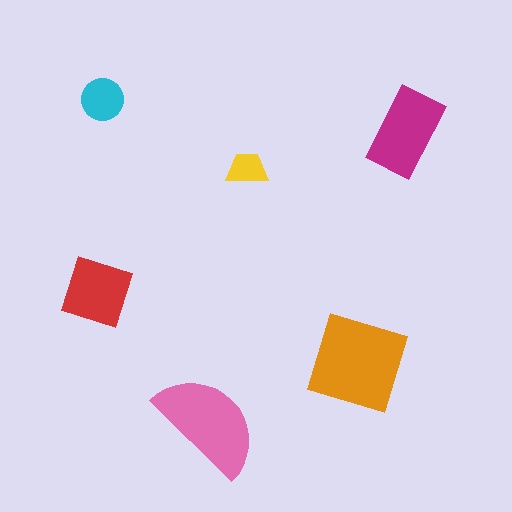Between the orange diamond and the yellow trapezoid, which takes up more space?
The orange diamond.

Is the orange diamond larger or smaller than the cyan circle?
Larger.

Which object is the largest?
The orange diamond.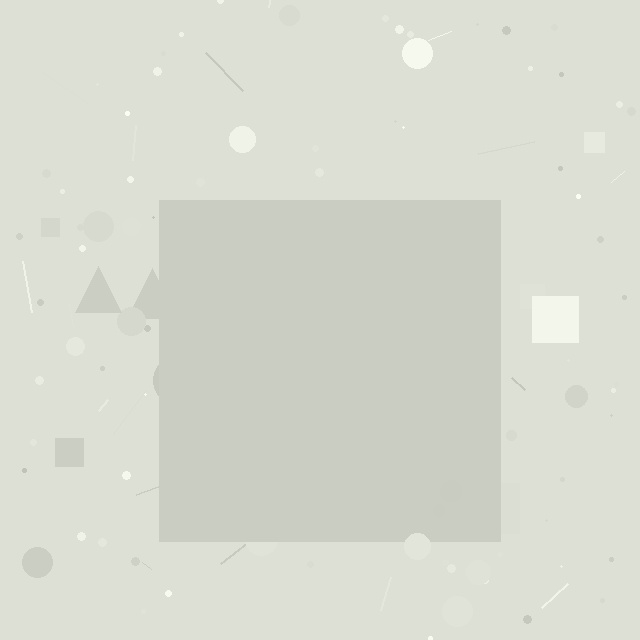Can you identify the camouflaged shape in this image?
The camouflaged shape is a square.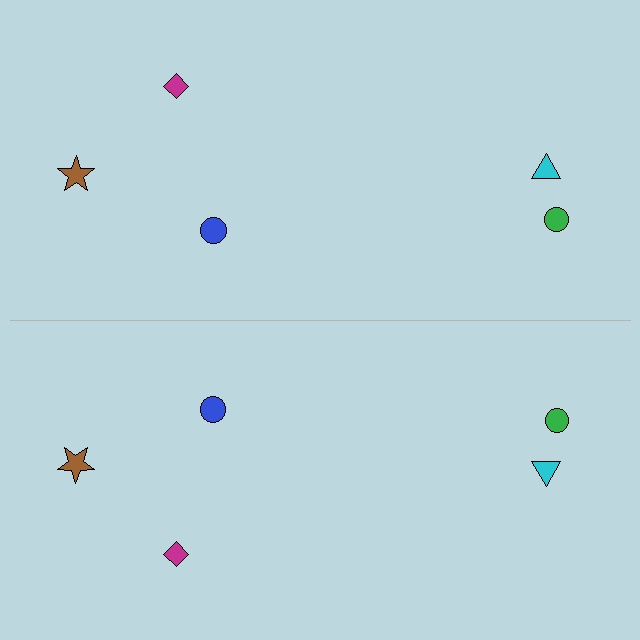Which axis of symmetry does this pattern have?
The pattern has a horizontal axis of symmetry running through the center of the image.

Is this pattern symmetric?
Yes, this pattern has bilateral (reflection) symmetry.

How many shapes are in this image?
There are 10 shapes in this image.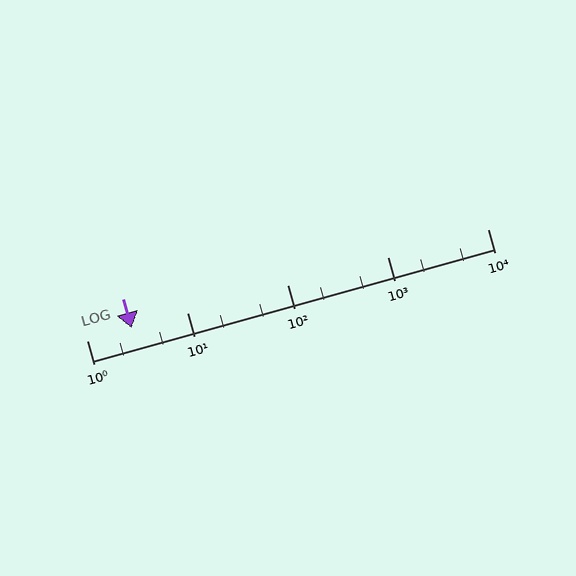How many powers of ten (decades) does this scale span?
The scale spans 4 decades, from 1 to 10000.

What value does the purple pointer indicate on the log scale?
The pointer indicates approximately 2.8.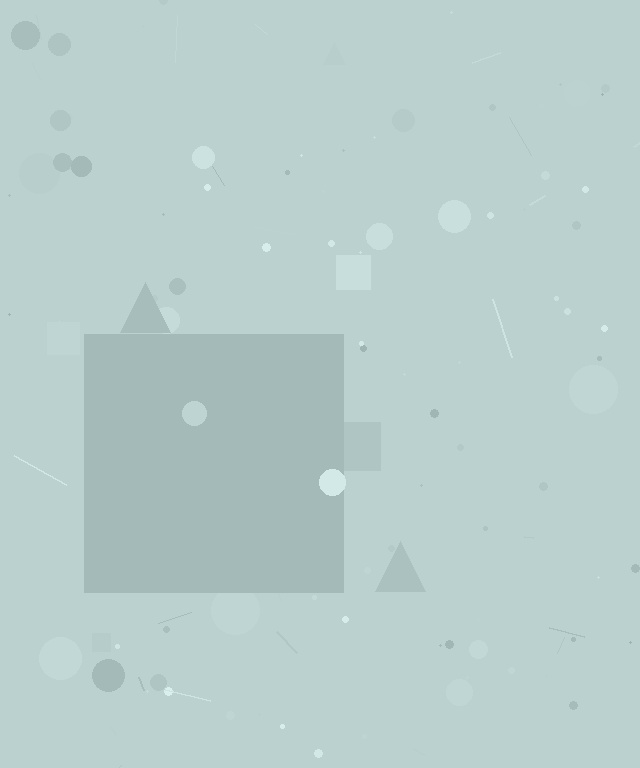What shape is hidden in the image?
A square is hidden in the image.